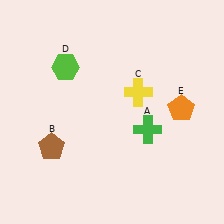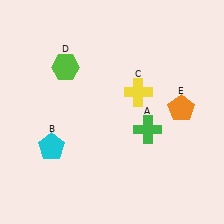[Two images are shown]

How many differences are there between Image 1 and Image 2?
There is 1 difference between the two images.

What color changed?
The pentagon (B) changed from brown in Image 1 to cyan in Image 2.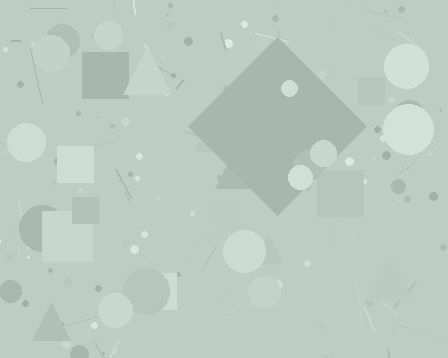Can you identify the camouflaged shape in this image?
The camouflaged shape is a diamond.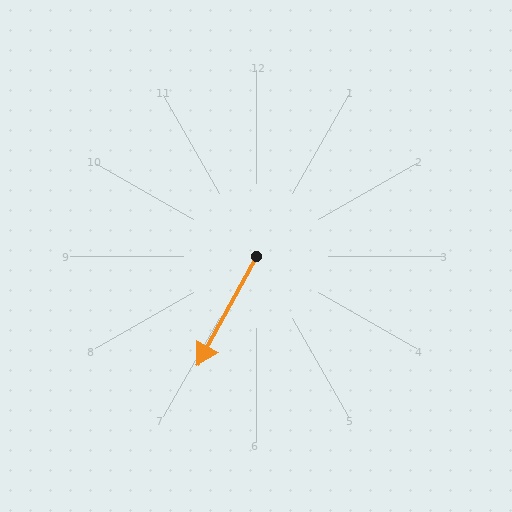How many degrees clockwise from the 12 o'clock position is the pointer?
Approximately 208 degrees.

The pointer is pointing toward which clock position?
Roughly 7 o'clock.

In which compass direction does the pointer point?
Southwest.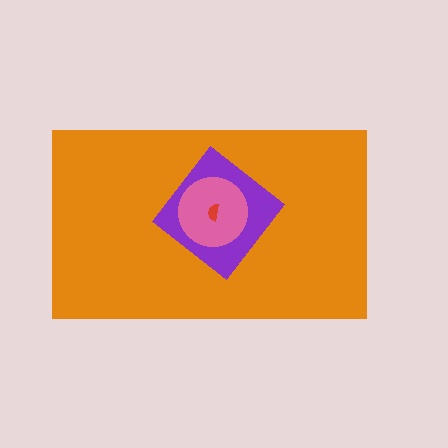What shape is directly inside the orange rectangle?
The purple diamond.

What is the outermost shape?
The orange rectangle.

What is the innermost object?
The red semicircle.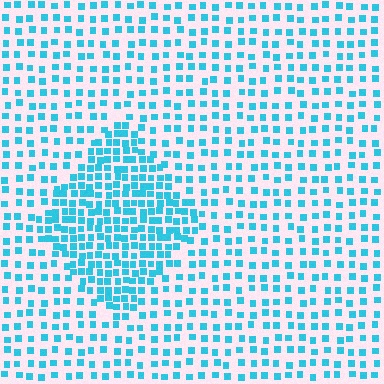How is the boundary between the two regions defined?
The boundary is defined by a change in element density (approximately 2.0x ratio). All elements are the same color, size, and shape.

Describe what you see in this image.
The image contains small cyan elements arranged at two different densities. A diamond-shaped region is visible where the elements are more densely packed than the surrounding area.